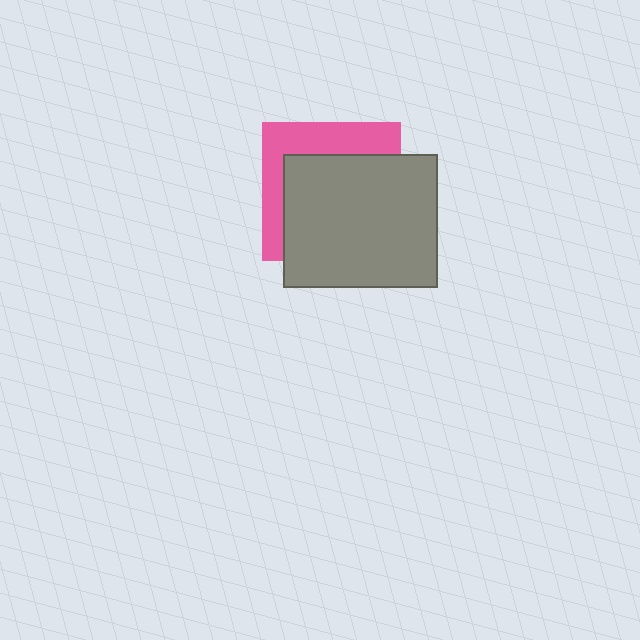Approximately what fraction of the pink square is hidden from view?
Roughly 65% of the pink square is hidden behind the gray rectangle.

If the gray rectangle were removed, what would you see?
You would see the complete pink square.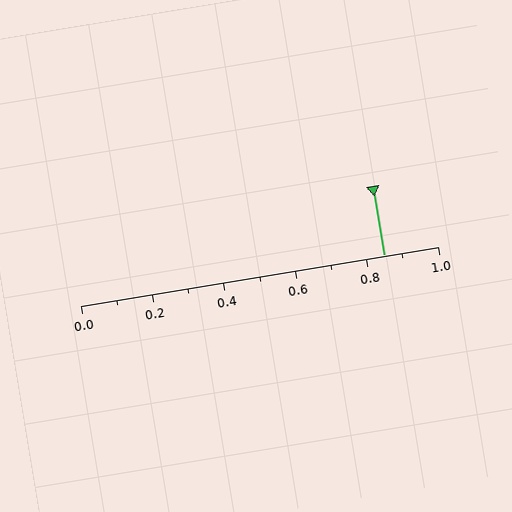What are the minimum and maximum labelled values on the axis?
The axis runs from 0.0 to 1.0.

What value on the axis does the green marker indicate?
The marker indicates approximately 0.85.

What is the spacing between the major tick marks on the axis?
The major ticks are spaced 0.2 apart.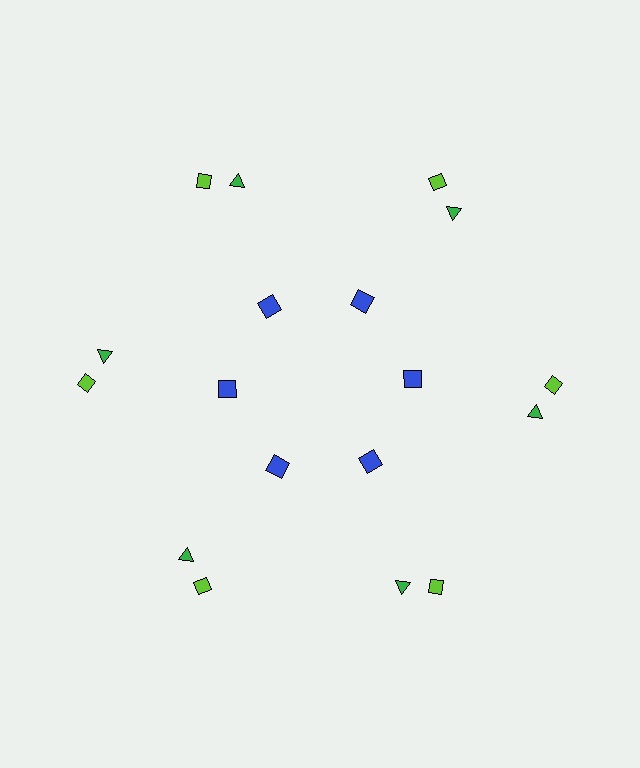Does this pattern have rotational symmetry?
Yes, this pattern has 6-fold rotational symmetry. It looks the same after rotating 60 degrees around the center.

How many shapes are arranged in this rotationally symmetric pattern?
There are 18 shapes, arranged in 6 groups of 3.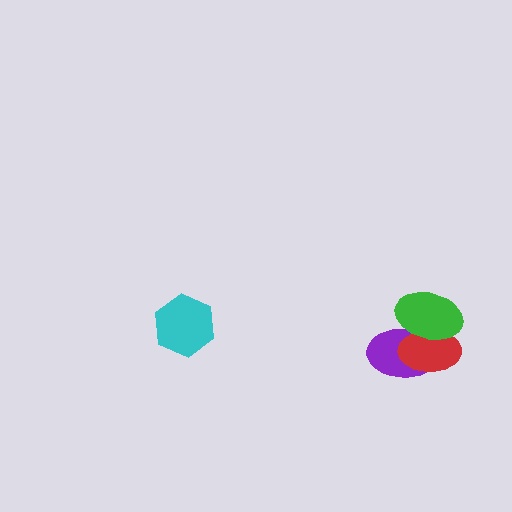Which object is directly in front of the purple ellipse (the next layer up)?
The red ellipse is directly in front of the purple ellipse.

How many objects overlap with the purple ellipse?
2 objects overlap with the purple ellipse.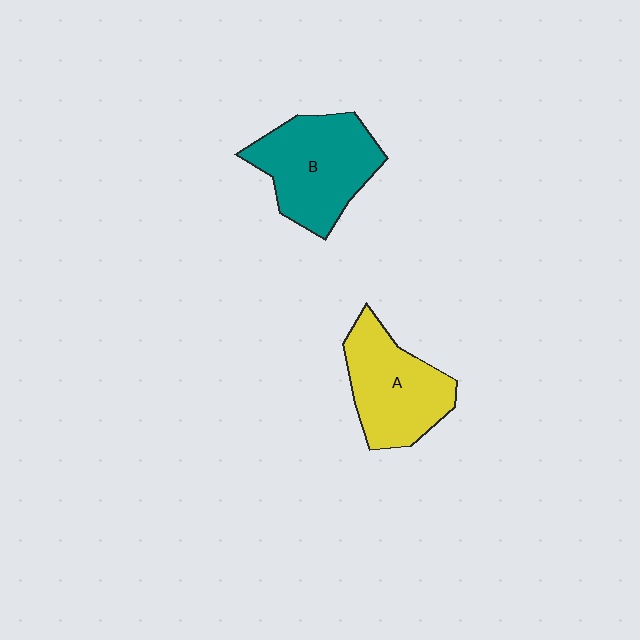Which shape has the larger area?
Shape B (teal).